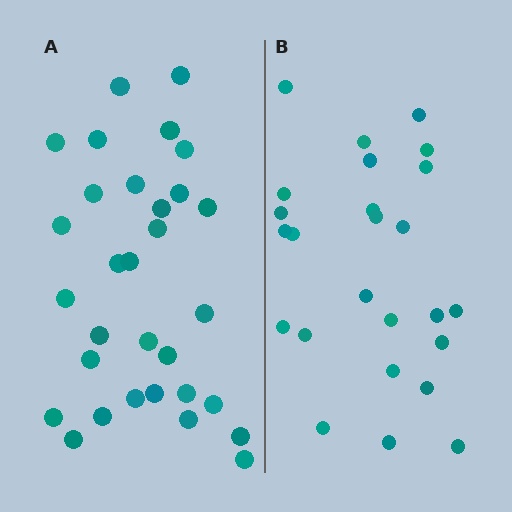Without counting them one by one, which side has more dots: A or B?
Region A (the left region) has more dots.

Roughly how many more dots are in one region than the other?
Region A has about 6 more dots than region B.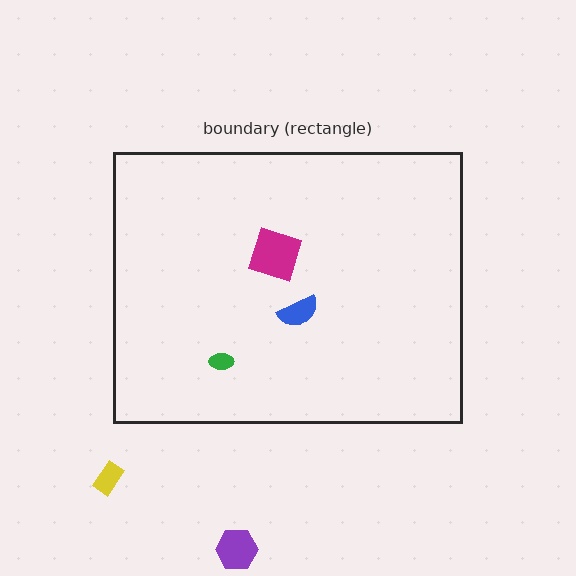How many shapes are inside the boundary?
3 inside, 2 outside.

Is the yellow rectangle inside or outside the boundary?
Outside.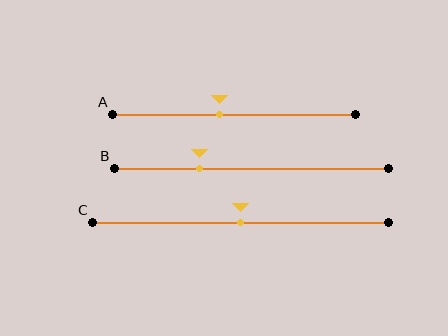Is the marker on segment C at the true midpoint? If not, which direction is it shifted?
Yes, the marker on segment C is at the true midpoint.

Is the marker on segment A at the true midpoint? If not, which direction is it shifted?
No, the marker on segment A is shifted to the left by about 6% of the segment length.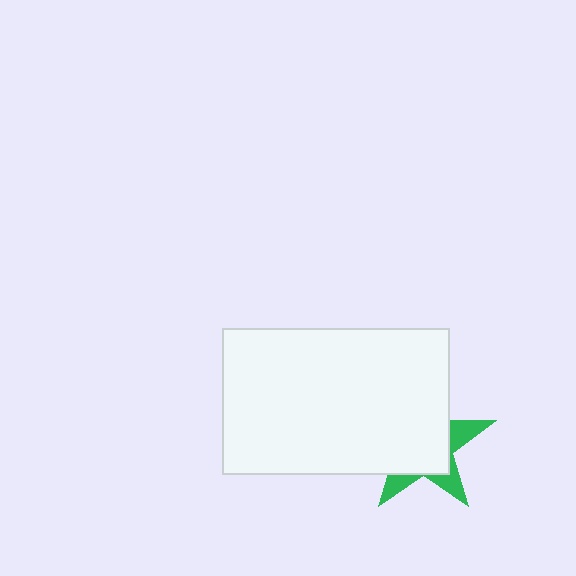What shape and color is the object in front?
The object in front is a white rectangle.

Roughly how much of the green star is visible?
A small part of it is visible (roughly 31%).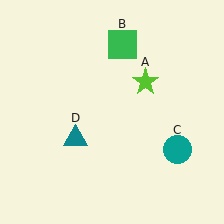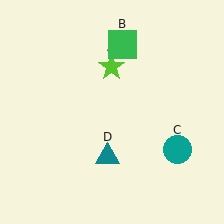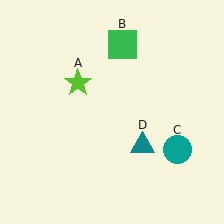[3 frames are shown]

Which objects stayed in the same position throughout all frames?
Green square (object B) and teal circle (object C) remained stationary.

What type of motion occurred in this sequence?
The lime star (object A), teal triangle (object D) rotated counterclockwise around the center of the scene.